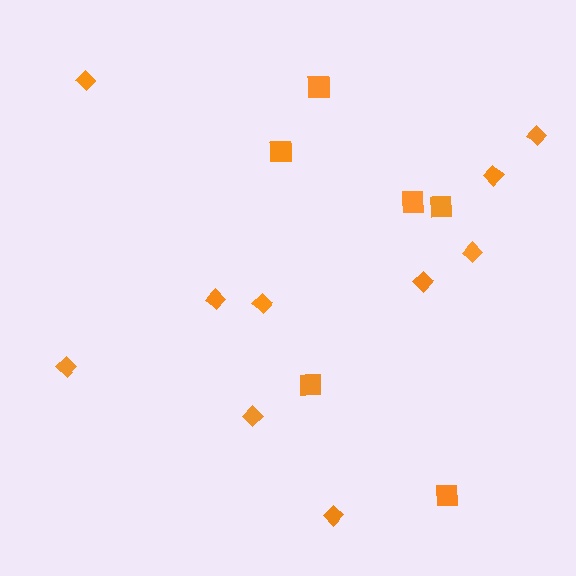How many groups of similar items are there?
There are 2 groups: one group of diamonds (10) and one group of squares (6).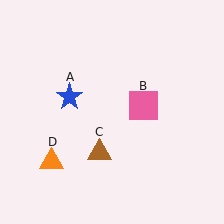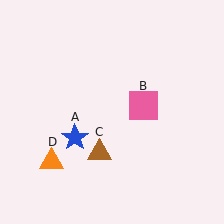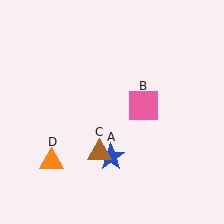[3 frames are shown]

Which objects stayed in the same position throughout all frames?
Pink square (object B) and brown triangle (object C) and orange triangle (object D) remained stationary.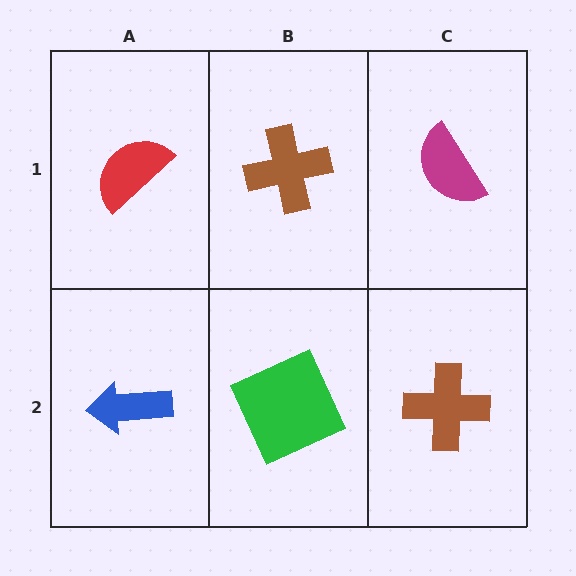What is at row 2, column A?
A blue arrow.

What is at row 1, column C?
A magenta semicircle.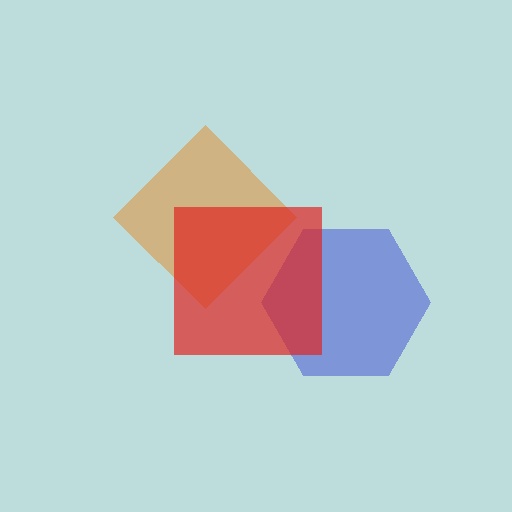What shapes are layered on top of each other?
The layered shapes are: an orange diamond, a blue hexagon, a red square.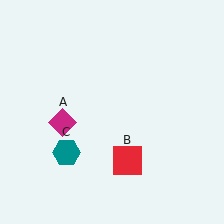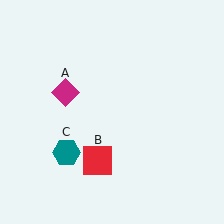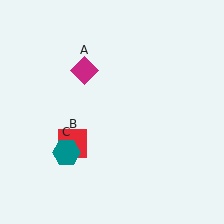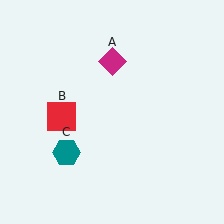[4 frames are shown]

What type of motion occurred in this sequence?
The magenta diamond (object A), red square (object B) rotated clockwise around the center of the scene.